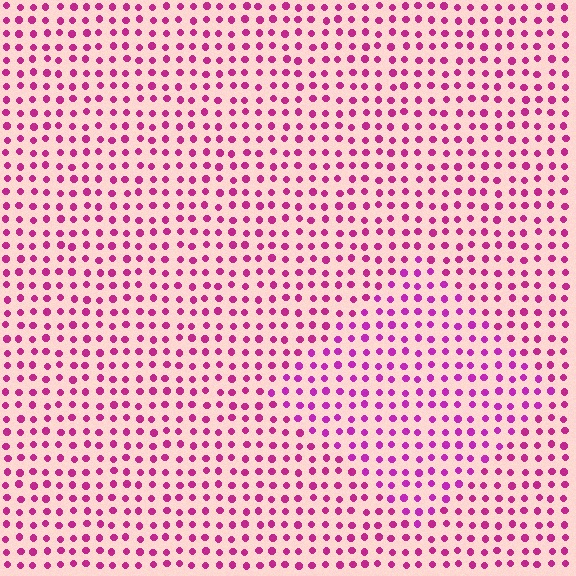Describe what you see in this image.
The image is filled with small magenta elements in a uniform arrangement. A diamond-shaped region is visible where the elements are tinted to a slightly different hue, forming a subtle color boundary.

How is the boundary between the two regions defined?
The boundary is defined purely by a slight shift in hue (about 17 degrees). Spacing, size, and orientation are identical on both sides.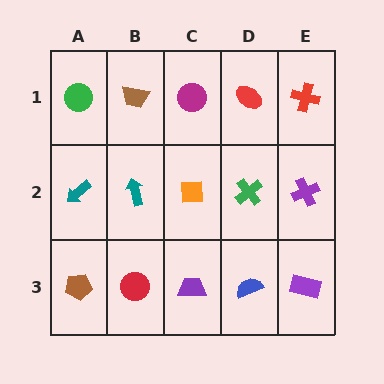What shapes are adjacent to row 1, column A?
A teal arrow (row 2, column A), a brown trapezoid (row 1, column B).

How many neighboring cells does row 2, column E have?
3.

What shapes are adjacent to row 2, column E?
A red cross (row 1, column E), a purple rectangle (row 3, column E), a green cross (row 2, column D).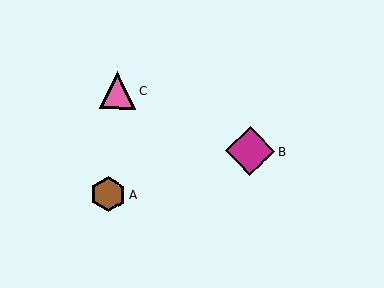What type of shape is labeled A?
Shape A is a brown hexagon.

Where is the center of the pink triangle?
The center of the pink triangle is at (118, 90).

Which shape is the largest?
The magenta diamond (labeled B) is the largest.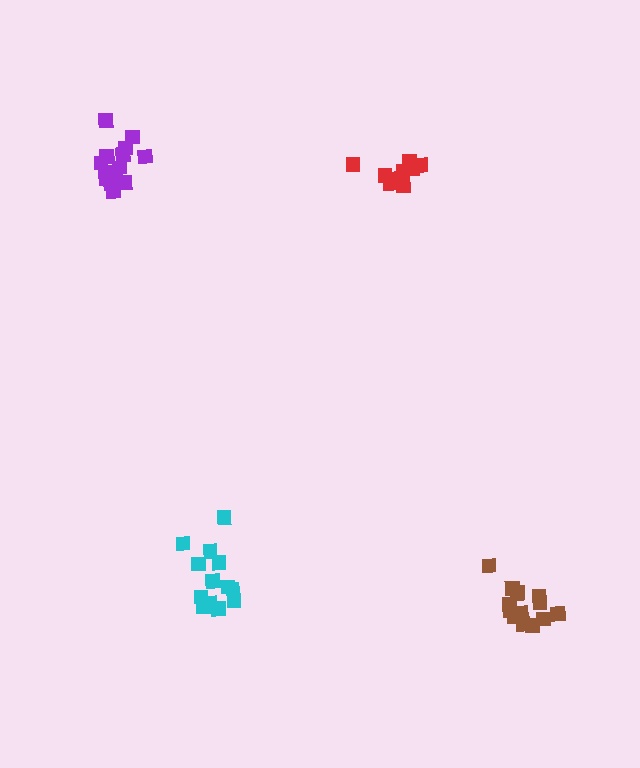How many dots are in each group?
Group 1: 14 dots, Group 2: 9 dots, Group 3: 14 dots, Group 4: 15 dots (52 total).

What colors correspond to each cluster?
The clusters are colored: cyan, red, brown, purple.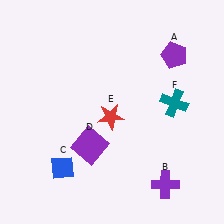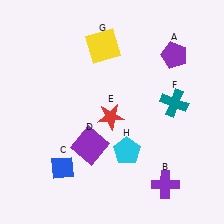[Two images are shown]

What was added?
A yellow square (G), a cyan pentagon (H) were added in Image 2.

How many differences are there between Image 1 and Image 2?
There are 2 differences between the two images.